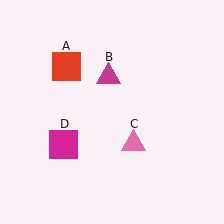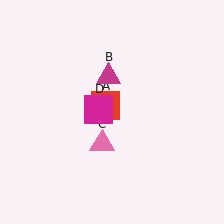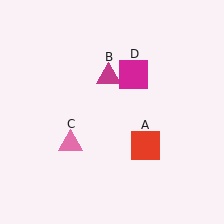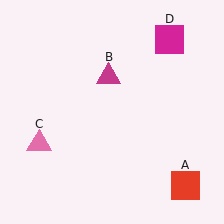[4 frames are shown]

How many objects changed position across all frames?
3 objects changed position: red square (object A), pink triangle (object C), magenta square (object D).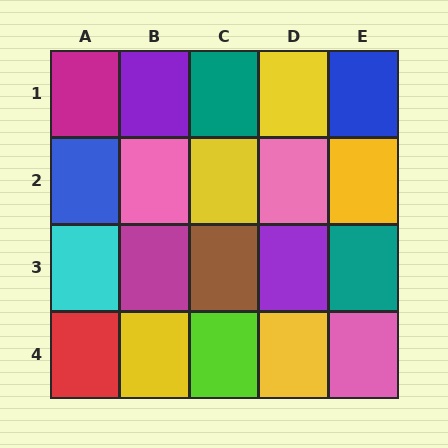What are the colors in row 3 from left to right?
Cyan, magenta, brown, purple, teal.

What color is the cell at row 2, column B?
Pink.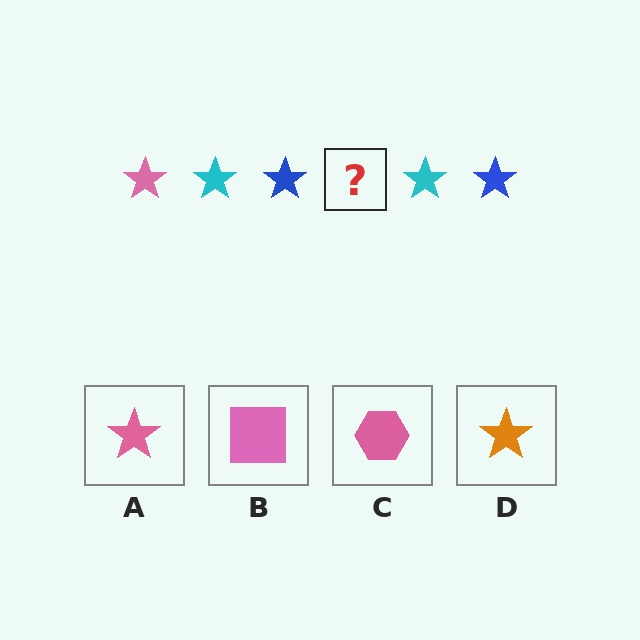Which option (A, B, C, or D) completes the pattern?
A.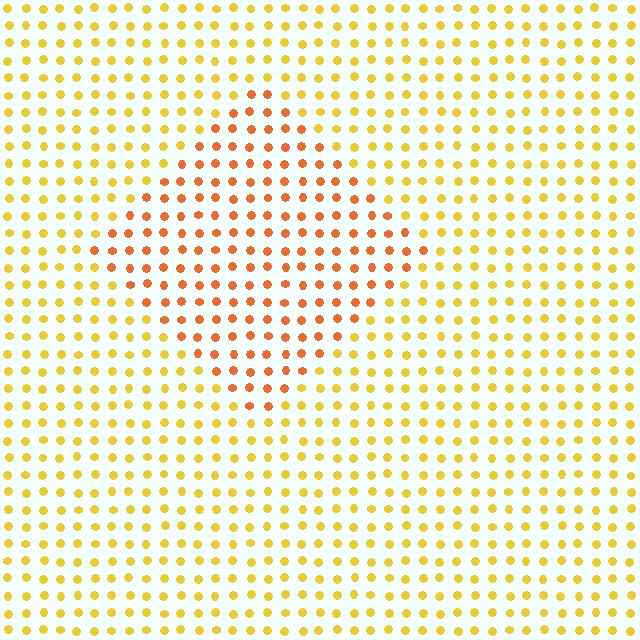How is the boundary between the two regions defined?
The boundary is defined purely by a slight shift in hue (about 31 degrees). Spacing, size, and orientation are identical on both sides.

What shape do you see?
I see a diamond.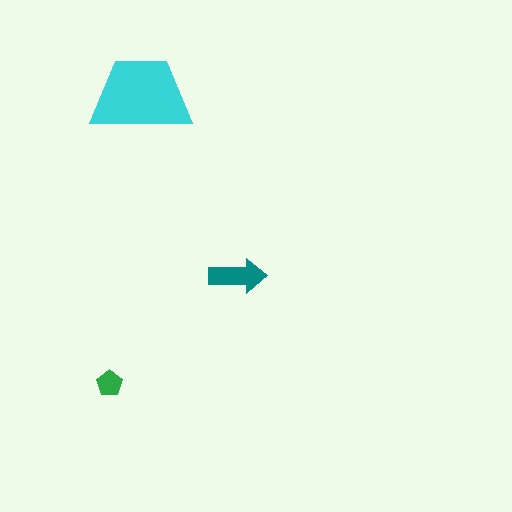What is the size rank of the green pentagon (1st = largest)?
3rd.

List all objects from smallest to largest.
The green pentagon, the teal arrow, the cyan trapezoid.